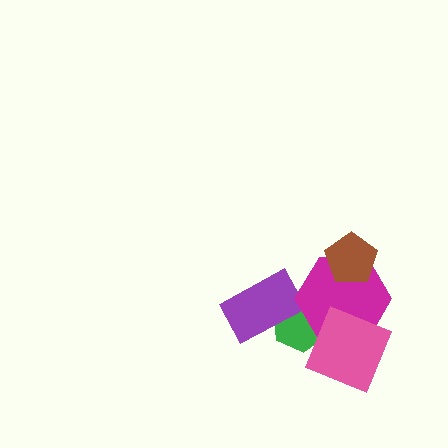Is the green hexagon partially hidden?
Yes, it is partially covered by another shape.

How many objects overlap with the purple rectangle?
1 object overlaps with the purple rectangle.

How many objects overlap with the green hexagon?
3 objects overlap with the green hexagon.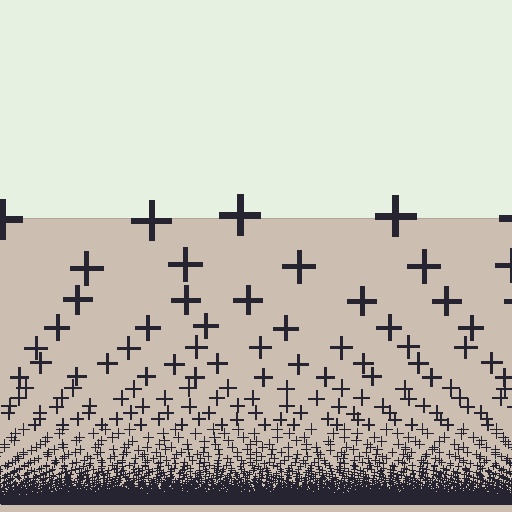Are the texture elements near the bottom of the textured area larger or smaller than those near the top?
Smaller. The gradient is inverted — elements near the bottom are smaller and denser.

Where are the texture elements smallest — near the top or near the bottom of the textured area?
Near the bottom.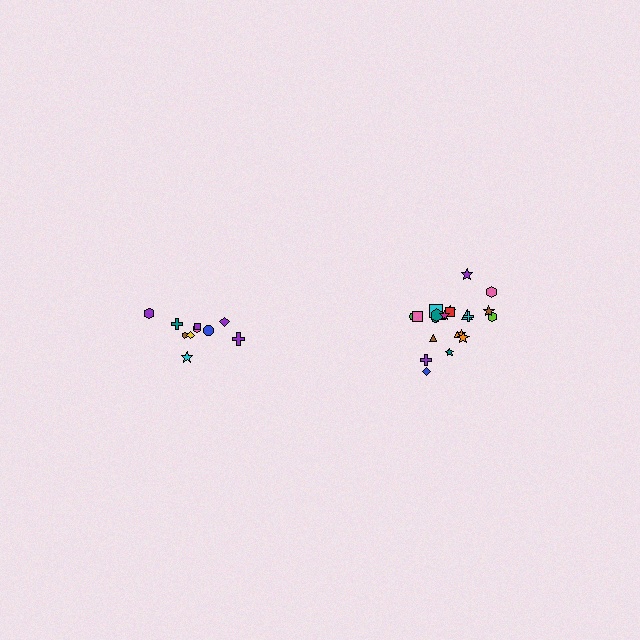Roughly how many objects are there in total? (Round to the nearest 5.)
Roughly 30 objects in total.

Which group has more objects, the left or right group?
The right group.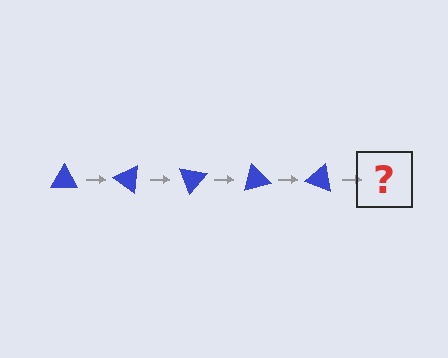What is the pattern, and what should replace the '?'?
The pattern is that the triangle rotates 35 degrees each step. The '?' should be a blue triangle rotated 175 degrees.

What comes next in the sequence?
The next element should be a blue triangle rotated 175 degrees.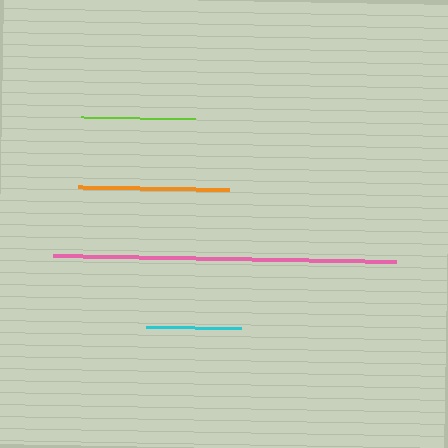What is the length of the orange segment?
The orange segment is approximately 150 pixels long.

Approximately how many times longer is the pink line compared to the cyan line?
The pink line is approximately 3.6 times the length of the cyan line.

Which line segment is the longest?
The pink line is the longest at approximately 343 pixels.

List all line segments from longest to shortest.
From longest to shortest: pink, orange, lime, cyan.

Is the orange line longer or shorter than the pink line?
The pink line is longer than the orange line.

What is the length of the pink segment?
The pink segment is approximately 343 pixels long.